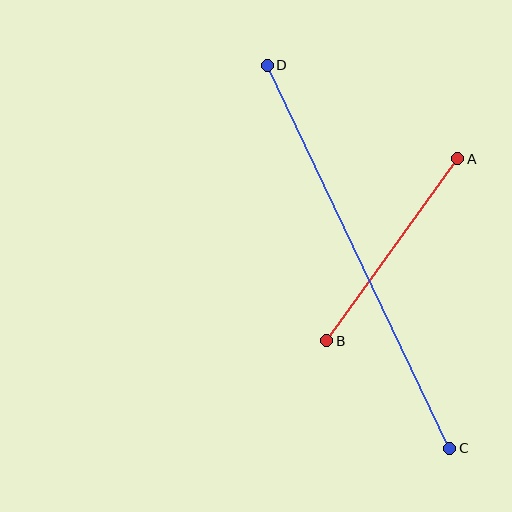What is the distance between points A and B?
The distance is approximately 224 pixels.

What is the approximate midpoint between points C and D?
The midpoint is at approximately (359, 257) pixels.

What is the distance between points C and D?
The distance is approximately 424 pixels.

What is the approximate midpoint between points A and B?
The midpoint is at approximately (392, 250) pixels.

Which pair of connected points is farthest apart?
Points C and D are farthest apart.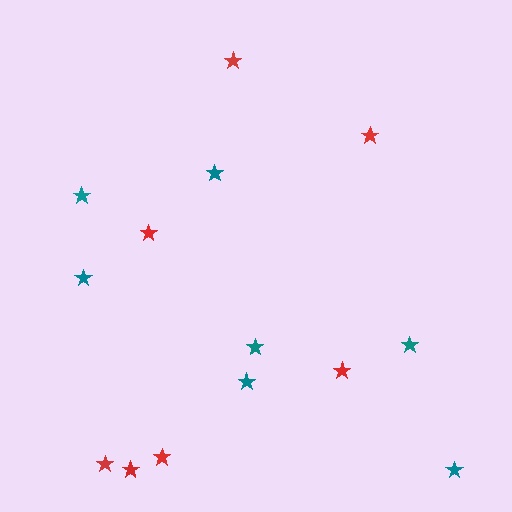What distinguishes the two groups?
There are 2 groups: one group of teal stars (7) and one group of red stars (7).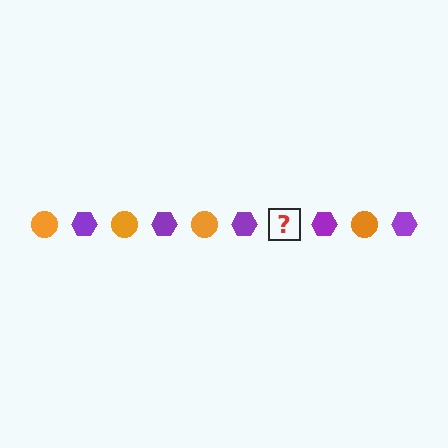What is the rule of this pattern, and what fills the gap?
The rule is that the pattern alternates between orange circle and purple hexagon. The gap should be filled with an orange circle.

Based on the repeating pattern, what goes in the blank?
The blank should be an orange circle.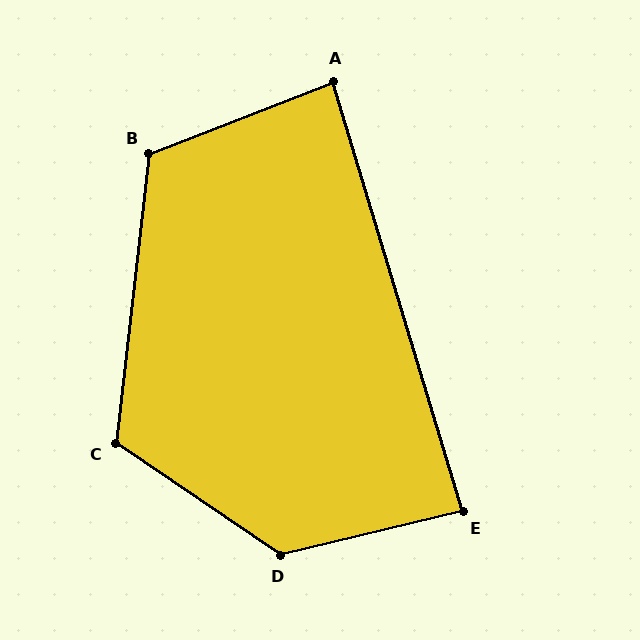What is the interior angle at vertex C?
Approximately 118 degrees (obtuse).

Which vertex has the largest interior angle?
D, at approximately 132 degrees.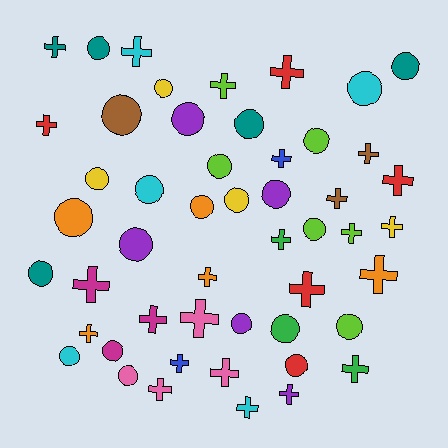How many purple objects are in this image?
There are 5 purple objects.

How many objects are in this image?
There are 50 objects.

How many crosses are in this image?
There are 25 crosses.